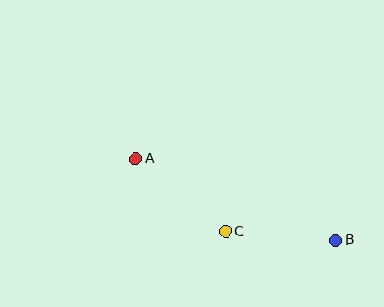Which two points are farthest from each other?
Points A and B are farthest from each other.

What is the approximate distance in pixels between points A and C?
The distance between A and C is approximately 116 pixels.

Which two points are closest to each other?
Points B and C are closest to each other.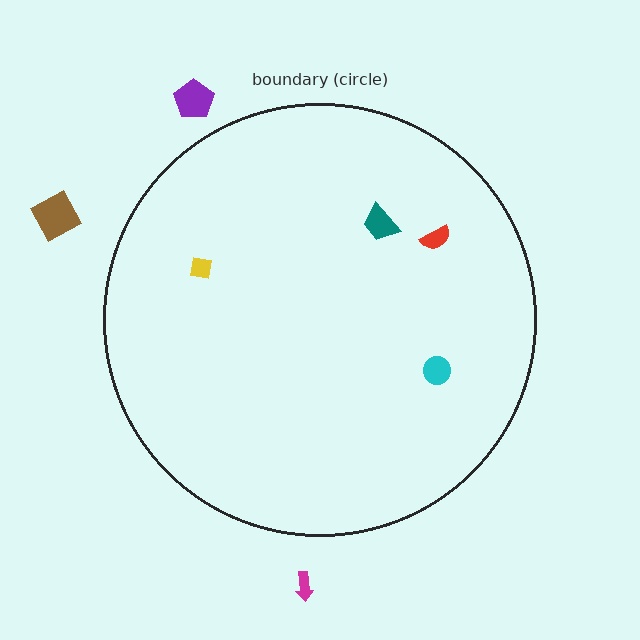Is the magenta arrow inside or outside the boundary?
Outside.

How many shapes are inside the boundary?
4 inside, 3 outside.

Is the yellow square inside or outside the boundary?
Inside.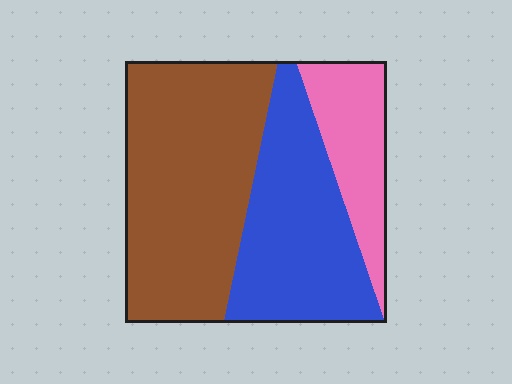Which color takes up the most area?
Brown, at roughly 50%.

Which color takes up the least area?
Pink, at roughly 20%.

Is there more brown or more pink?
Brown.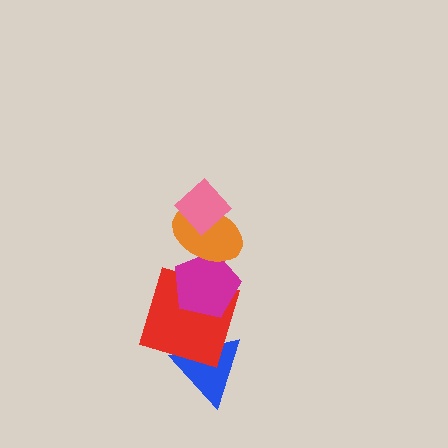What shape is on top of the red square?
The magenta pentagon is on top of the red square.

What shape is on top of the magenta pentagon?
The orange ellipse is on top of the magenta pentagon.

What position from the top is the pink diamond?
The pink diamond is 1st from the top.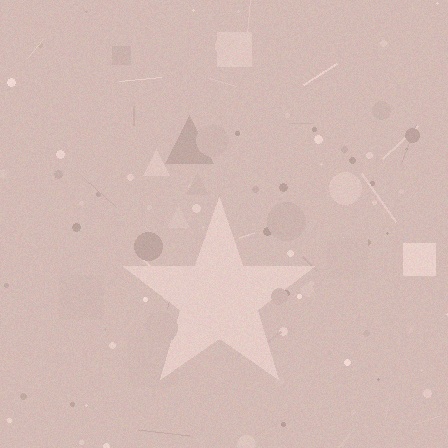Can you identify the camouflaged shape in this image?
The camouflaged shape is a star.